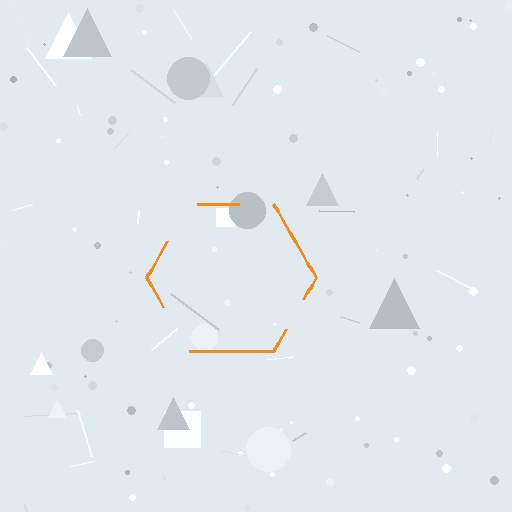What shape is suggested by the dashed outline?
The dashed outline suggests a hexagon.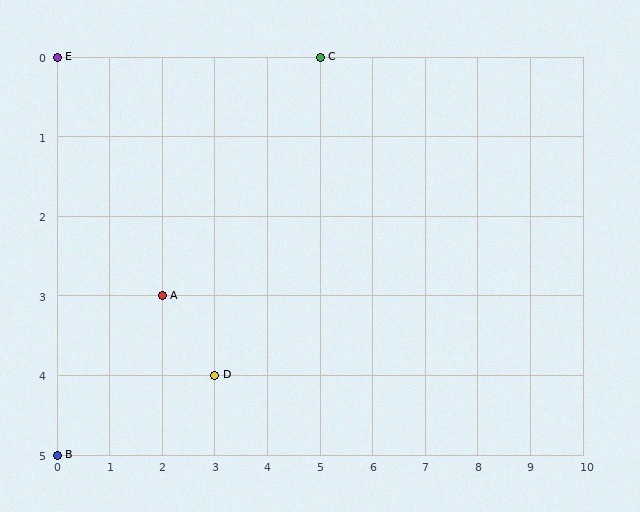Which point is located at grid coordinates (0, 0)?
Point E is at (0, 0).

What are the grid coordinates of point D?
Point D is at grid coordinates (3, 4).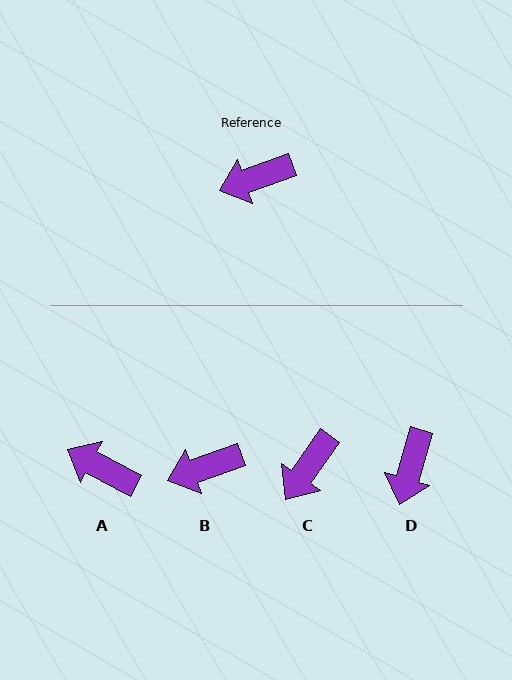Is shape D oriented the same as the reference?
No, it is off by about 54 degrees.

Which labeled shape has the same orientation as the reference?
B.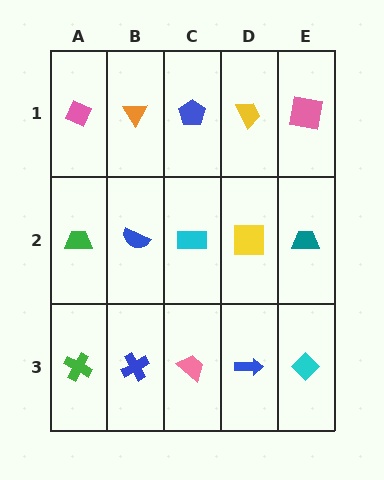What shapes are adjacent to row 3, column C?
A cyan rectangle (row 2, column C), a blue cross (row 3, column B), a blue arrow (row 3, column D).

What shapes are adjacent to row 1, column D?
A yellow square (row 2, column D), a blue pentagon (row 1, column C), a pink square (row 1, column E).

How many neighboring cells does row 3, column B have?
3.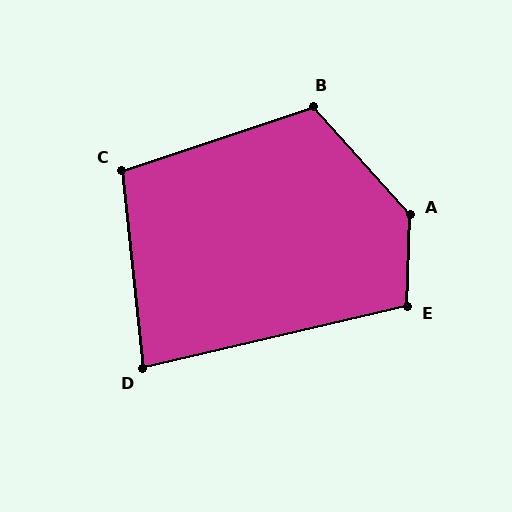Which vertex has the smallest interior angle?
D, at approximately 83 degrees.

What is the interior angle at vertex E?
Approximately 105 degrees (obtuse).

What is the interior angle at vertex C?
Approximately 102 degrees (obtuse).